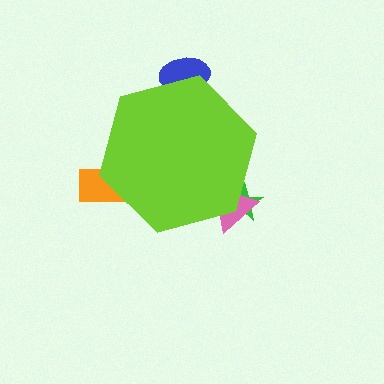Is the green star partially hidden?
Yes, the green star is partially hidden behind the lime hexagon.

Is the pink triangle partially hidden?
Yes, the pink triangle is partially hidden behind the lime hexagon.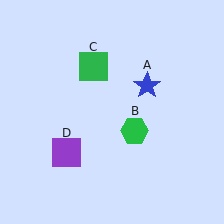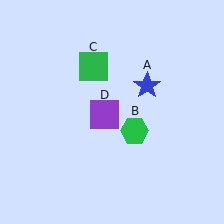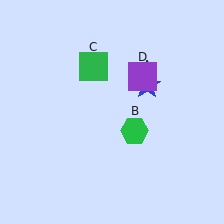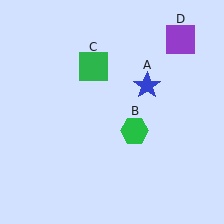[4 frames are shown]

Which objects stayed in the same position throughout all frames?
Blue star (object A) and green hexagon (object B) and green square (object C) remained stationary.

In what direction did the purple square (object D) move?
The purple square (object D) moved up and to the right.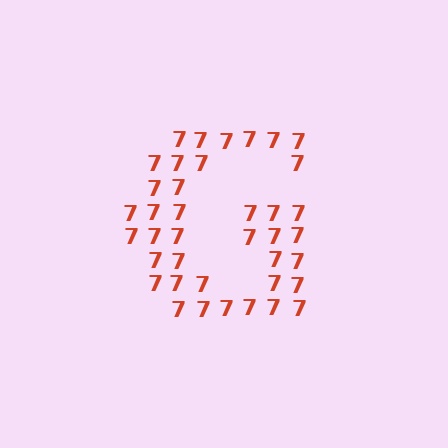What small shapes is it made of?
It is made of small digit 7's.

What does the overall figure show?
The overall figure shows the letter G.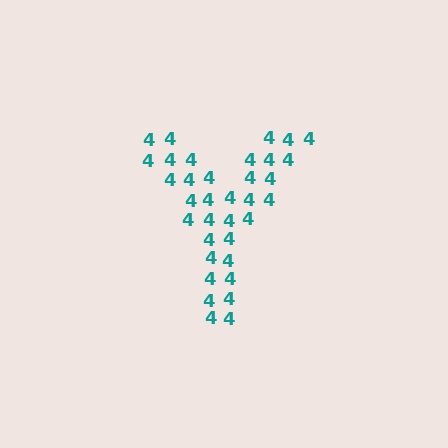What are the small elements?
The small elements are digit 4's.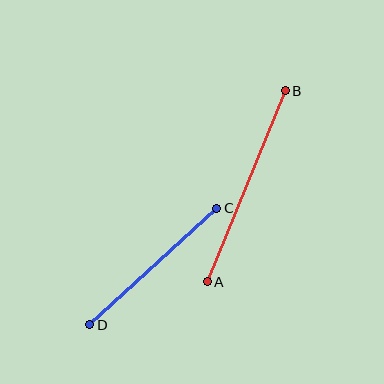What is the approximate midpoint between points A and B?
The midpoint is at approximately (246, 186) pixels.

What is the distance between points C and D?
The distance is approximately 173 pixels.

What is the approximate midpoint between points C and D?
The midpoint is at approximately (153, 267) pixels.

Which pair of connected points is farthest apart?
Points A and B are farthest apart.